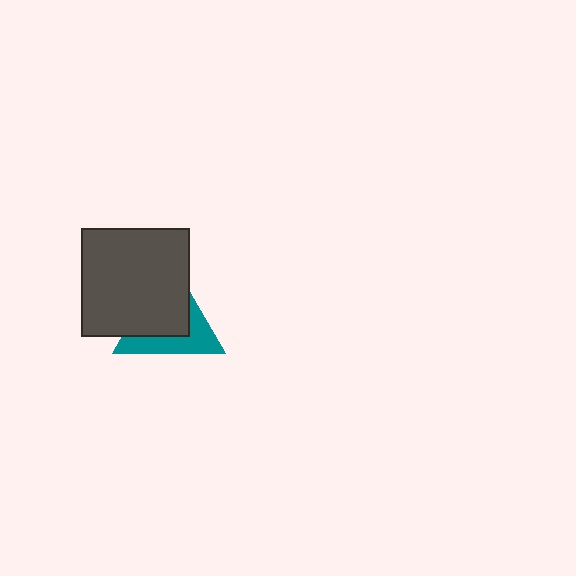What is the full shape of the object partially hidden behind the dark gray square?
The partially hidden object is a teal triangle.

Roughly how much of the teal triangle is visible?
A small part of it is visible (roughly 41%).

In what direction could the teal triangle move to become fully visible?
The teal triangle could move toward the lower-right. That would shift it out from behind the dark gray square entirely.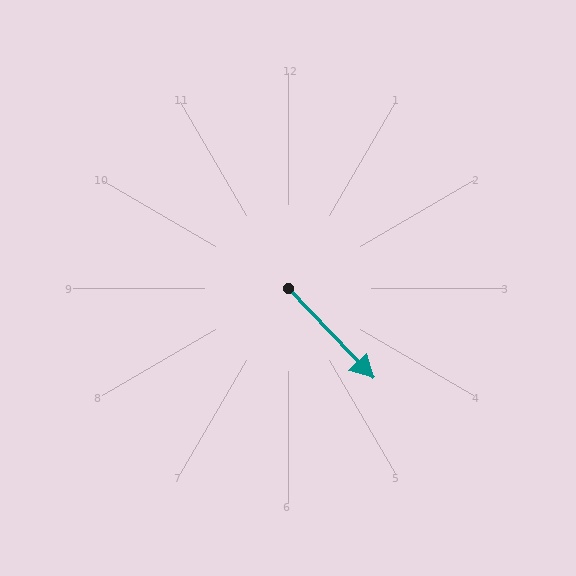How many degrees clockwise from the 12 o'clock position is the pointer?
Approximately 137 degrees.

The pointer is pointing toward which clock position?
Roughly 5 o'clock.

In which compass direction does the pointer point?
Southeast.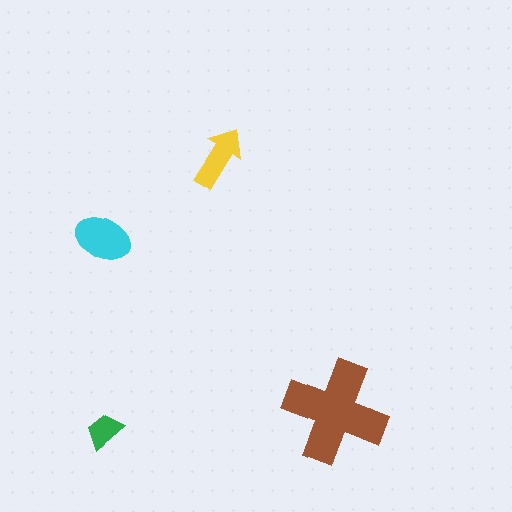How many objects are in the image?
There are 4 objects in the image.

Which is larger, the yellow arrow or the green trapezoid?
The yellow arrow.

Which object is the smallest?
The green trapezoid.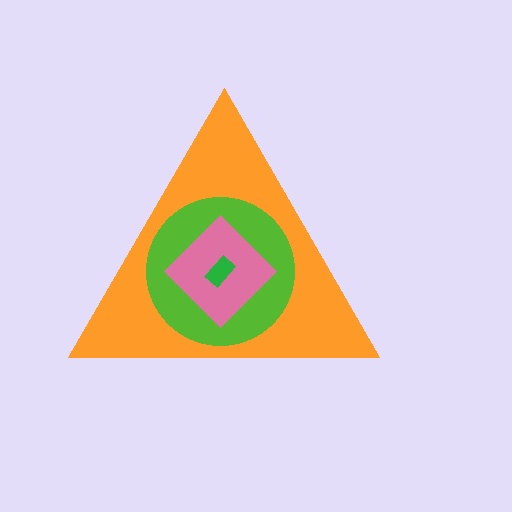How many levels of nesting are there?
4.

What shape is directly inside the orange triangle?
The lime circle.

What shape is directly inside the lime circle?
The pink diamond.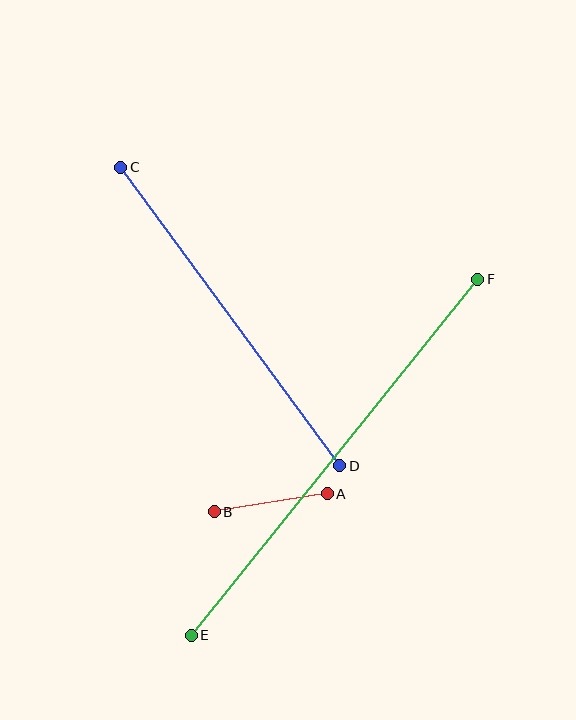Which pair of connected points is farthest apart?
Points E and F are farthest apart.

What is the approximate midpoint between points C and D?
The midpoint is at approximately (230, 316) pixels.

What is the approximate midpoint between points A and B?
The midpoint is at approximately (271, 503) pixels.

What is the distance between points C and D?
The distance is approximately 370 pixels.